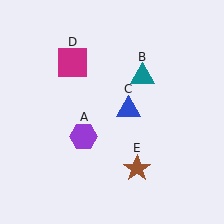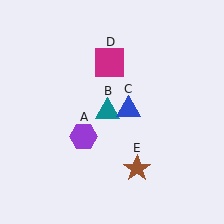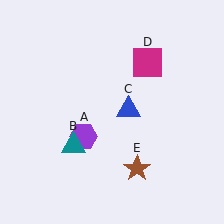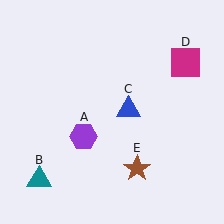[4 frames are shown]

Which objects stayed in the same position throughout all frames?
Purple hexagon (object A) and blue triangle (object C) and brown star (object E) remained stationary.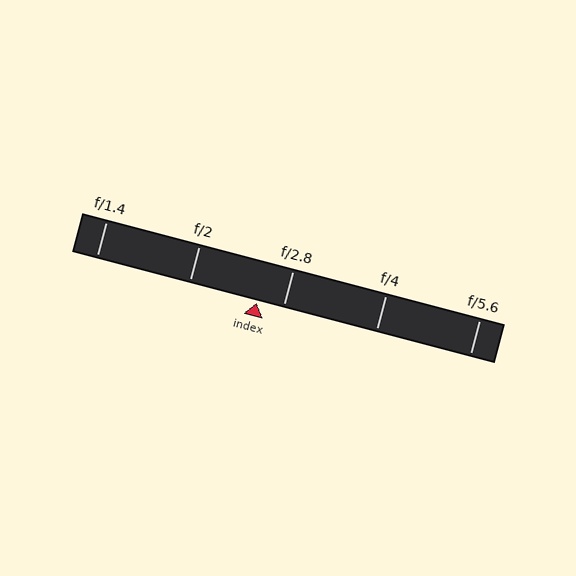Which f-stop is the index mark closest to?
The index mark is closest to f/2.8.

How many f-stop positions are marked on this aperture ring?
There are 5 f-stop positions marked.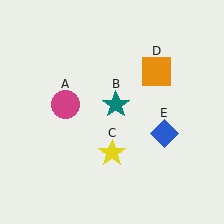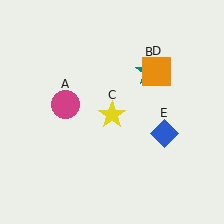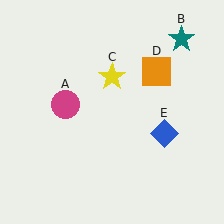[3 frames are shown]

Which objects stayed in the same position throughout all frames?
Magenta circle (object A) and orange square (object D) and blue diamond (object E) remained stationary.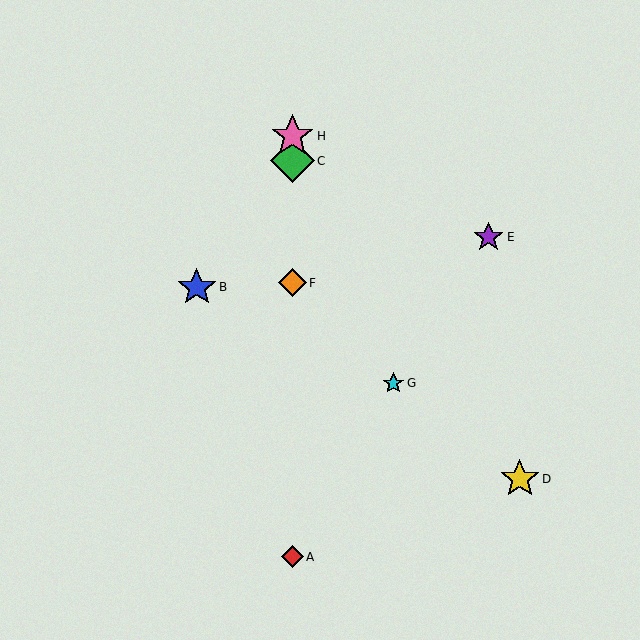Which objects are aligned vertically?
Objects A, C, F, H are aligned vertically.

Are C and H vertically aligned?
Yes, both are at x≈292.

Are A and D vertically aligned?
No, A is at x≈292 and D is at x≈520.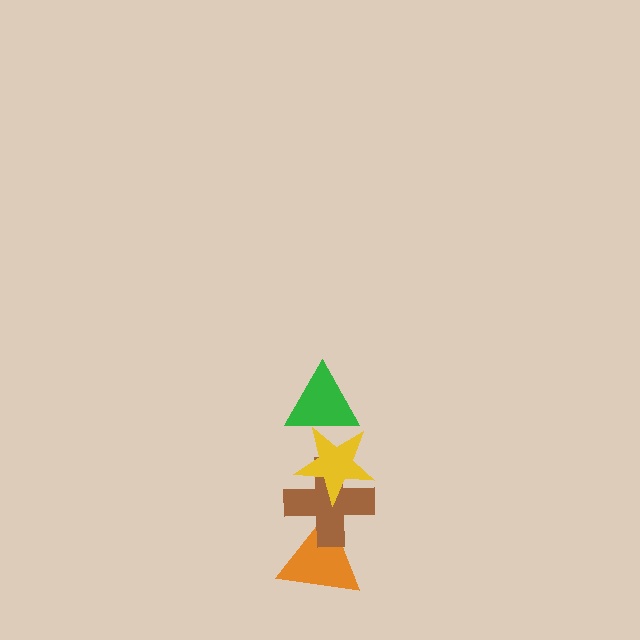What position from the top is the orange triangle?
The orange triangle is 4th from the top.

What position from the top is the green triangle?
The green triangle is 1st from the top.